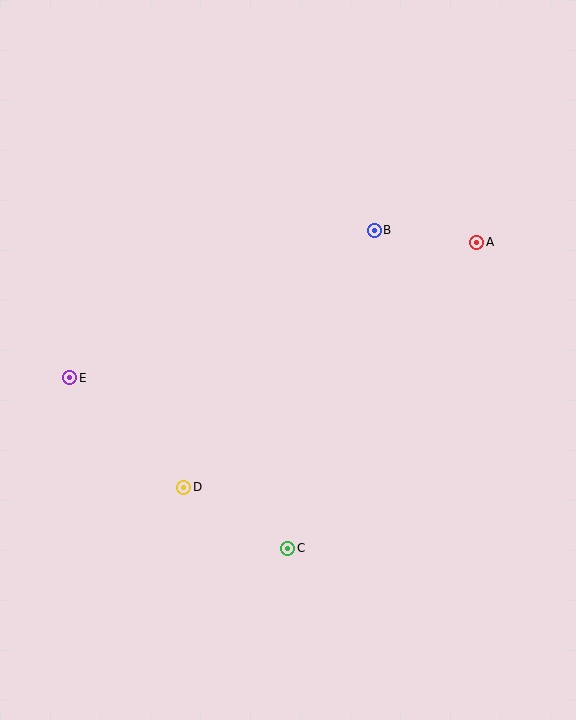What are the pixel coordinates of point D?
Point D is at (183, 487).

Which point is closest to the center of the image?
Point B at (374, 230) is closest to the center.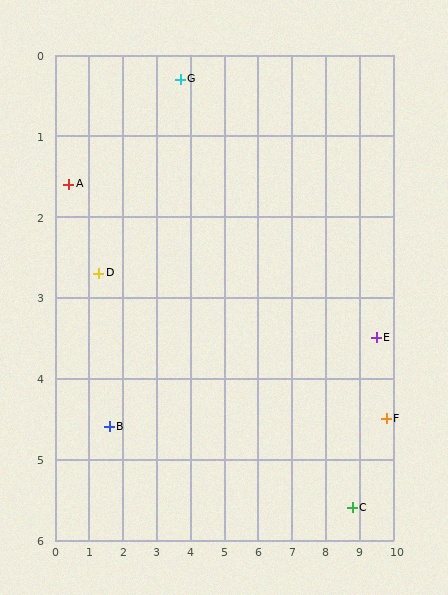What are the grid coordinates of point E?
Point E is at approximately (9.5, 3.5).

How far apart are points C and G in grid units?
Points C and G are about 7.4 grid units apart.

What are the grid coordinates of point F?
Point F is at approximately (9.8, 4.5).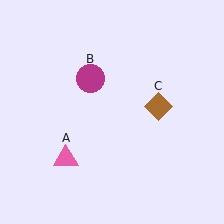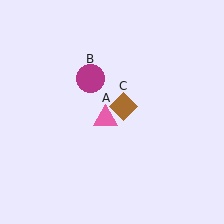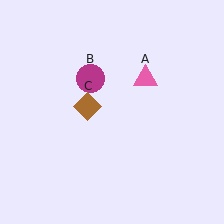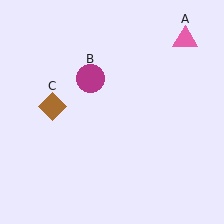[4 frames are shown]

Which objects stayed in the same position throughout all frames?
Magenta circle (object B) remained stationary.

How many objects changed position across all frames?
2 objects changed position: pink triangle (object A), brown diamond (object C).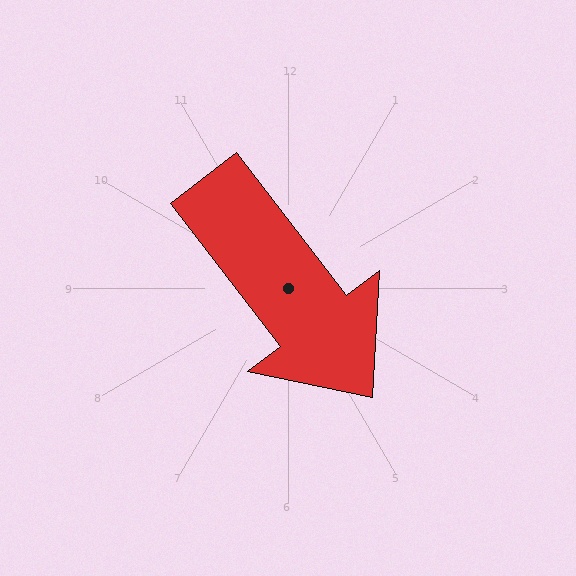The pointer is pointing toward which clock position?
Roughly 5 o'clock.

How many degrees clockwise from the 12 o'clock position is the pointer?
Approximately 142 degrees.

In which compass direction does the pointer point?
Southeast.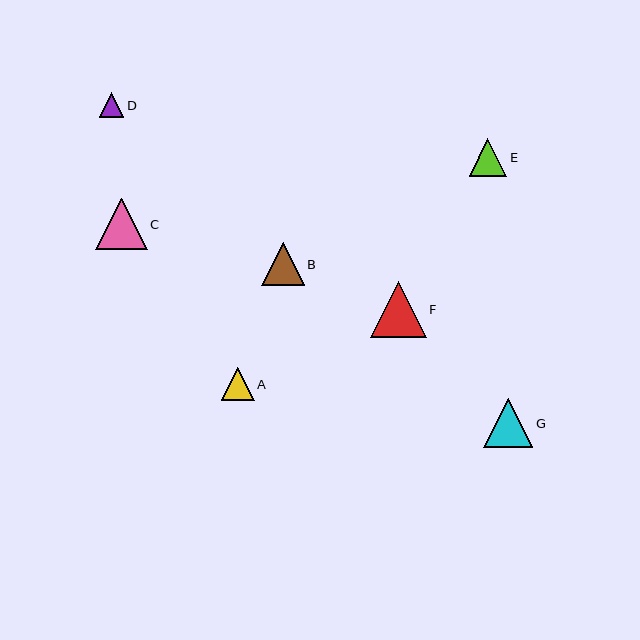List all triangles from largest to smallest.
From largest to smallest: F, C, G, B, E, A, D.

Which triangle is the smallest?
Triangle D is the smallest with a size of approximately 25 pixels.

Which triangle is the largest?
Triangle F is the largest with a size of approximately 56 pixels.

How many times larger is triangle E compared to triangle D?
Triangle E is approximately 1.5 times the size of triangle D.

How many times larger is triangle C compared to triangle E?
Triangle C is approximately 1.4 times the size of triangle E.